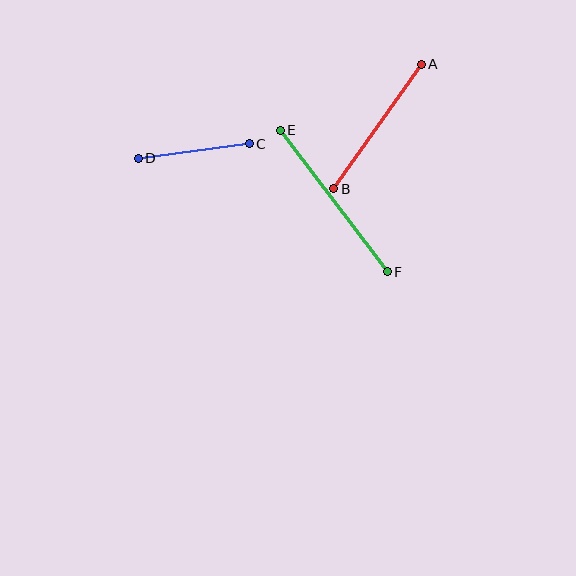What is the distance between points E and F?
The distance is approximately 177 pixels.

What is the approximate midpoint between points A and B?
The midpoint is at approximately (377, 127) pixels.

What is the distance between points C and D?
The distance is approximately 112 pixels.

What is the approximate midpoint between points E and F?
The midpoint is at approximately (334, 201) pixels.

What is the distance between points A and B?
The distance is approximately 152 pixels.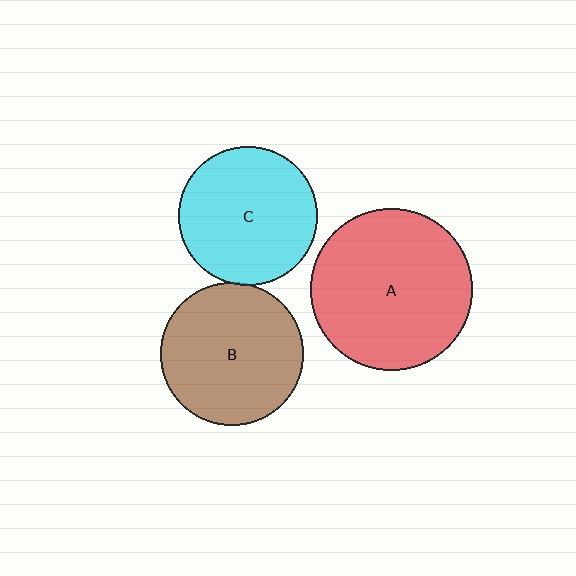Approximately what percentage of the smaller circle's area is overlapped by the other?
Approximately 5%.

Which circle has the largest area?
Circle A (red).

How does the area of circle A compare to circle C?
Approximately 1.4 times.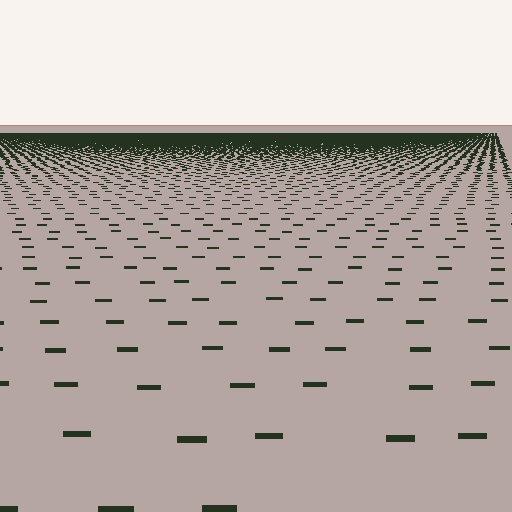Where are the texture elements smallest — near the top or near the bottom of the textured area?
Near the top.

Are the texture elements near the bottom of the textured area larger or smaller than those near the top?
Larger. Near the bottom, elements are closer to the viewer and appear at a bigger on-screen size.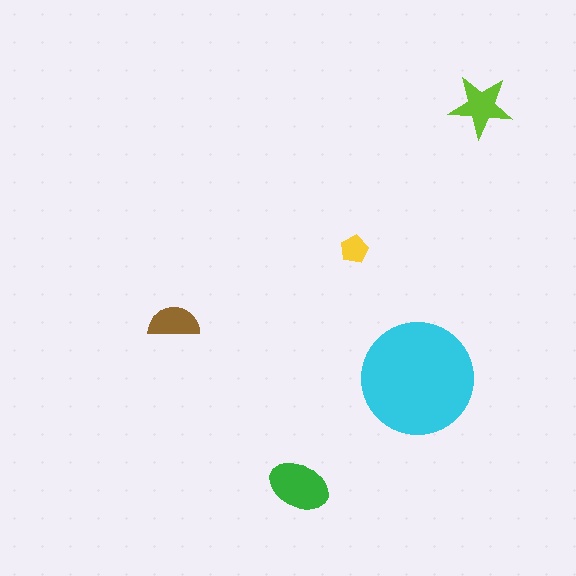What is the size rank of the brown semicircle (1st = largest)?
4th.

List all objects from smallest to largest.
The yellow pentagon, the brown semicircle, the lime star, the green ellipse, the cyan circle.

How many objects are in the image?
There are 5 objects in the image.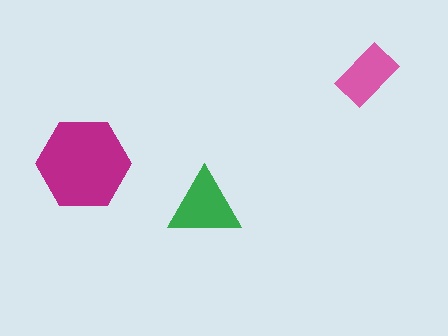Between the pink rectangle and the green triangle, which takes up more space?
The green triangle.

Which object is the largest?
The magenta hexagon.